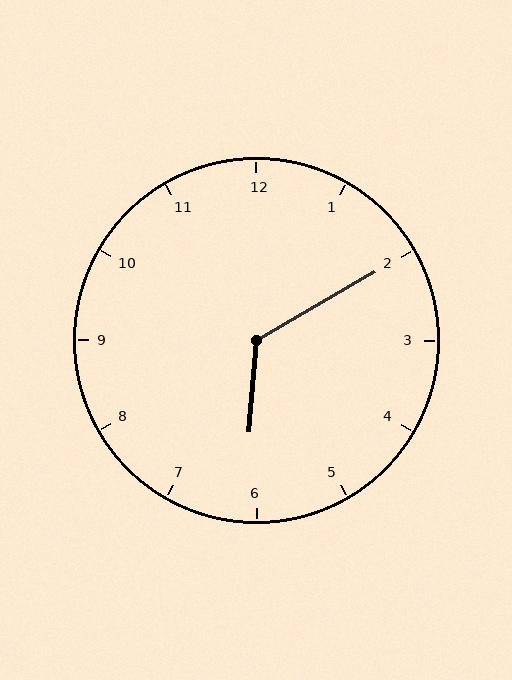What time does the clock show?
6:10.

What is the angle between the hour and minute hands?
Approximately 125 degrees.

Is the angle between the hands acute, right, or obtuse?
It is obtuse.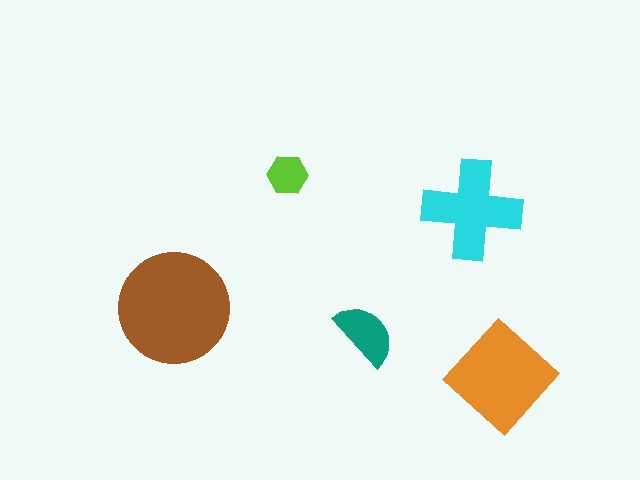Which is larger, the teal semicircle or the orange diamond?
The orange diamond.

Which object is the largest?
The brown circle.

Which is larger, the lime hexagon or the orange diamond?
The orange diamond.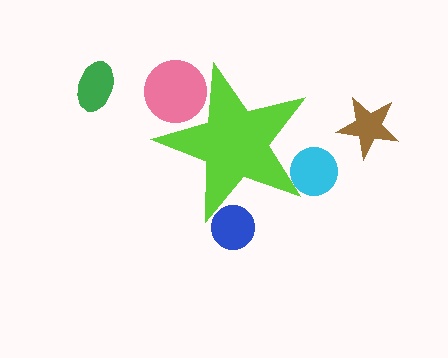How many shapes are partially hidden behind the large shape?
3 shapes are partially hidden.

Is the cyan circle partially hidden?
Yes, the cyan circle is partially hidden behind the lime star.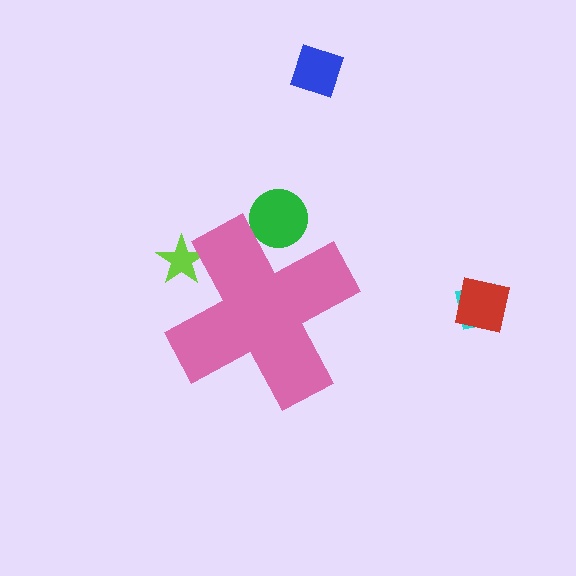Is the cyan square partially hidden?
No, the cyan square is fully visible.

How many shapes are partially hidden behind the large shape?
2 shapes are partially hidden.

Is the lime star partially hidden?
Yes, the lime star is partially hidden behind the pink cross.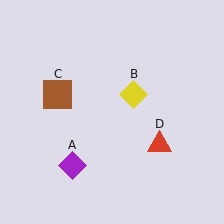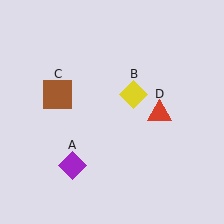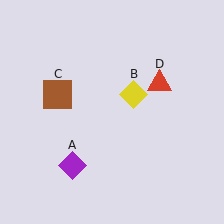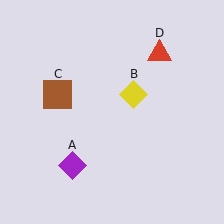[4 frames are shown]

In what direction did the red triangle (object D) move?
The red triangle (object D) moved up.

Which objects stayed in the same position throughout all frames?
Purple diamond (object A) and yellow diamond (object B) and brown square (object C) remained stationary.